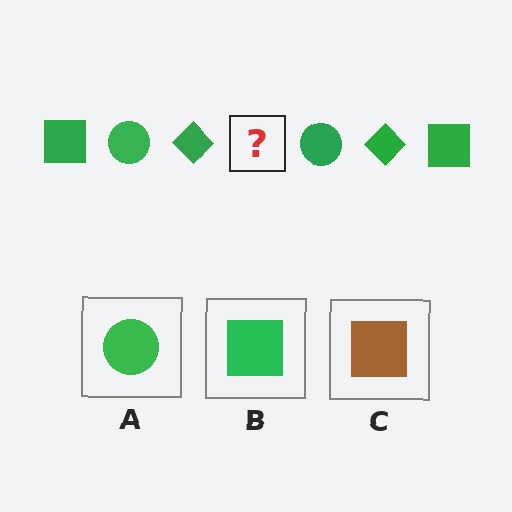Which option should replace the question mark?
Option B.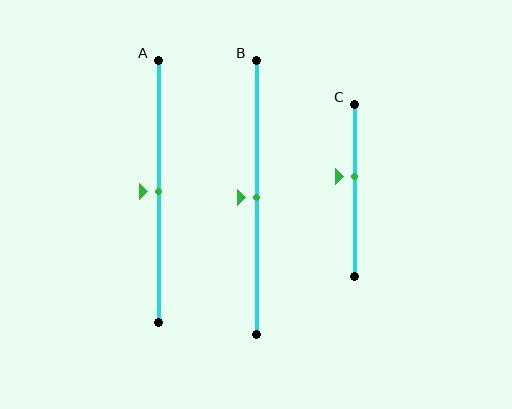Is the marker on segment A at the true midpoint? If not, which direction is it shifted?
Yes, the marker on segment A is at the true midpoint.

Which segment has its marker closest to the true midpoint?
Segment A has its marker closest to the true midpoint.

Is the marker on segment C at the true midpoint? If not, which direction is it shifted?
No, the marker on segment C is shifted upward by about 8% of the segment length.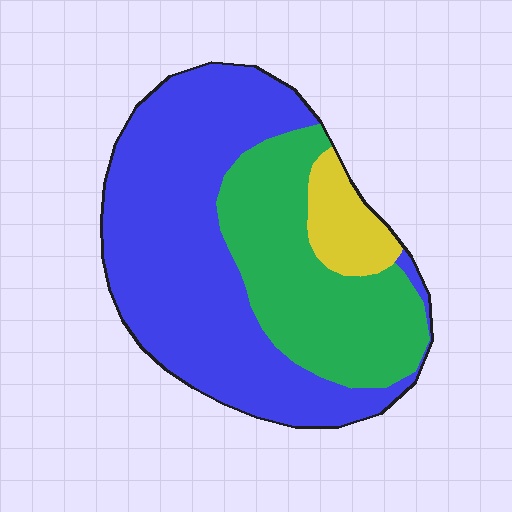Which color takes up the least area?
Yellow, at roughly 10%.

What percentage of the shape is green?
Green covers 33% of the shape.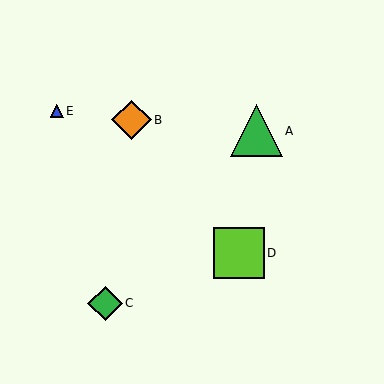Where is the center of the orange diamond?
The center of the orange diamond is at (131, 120).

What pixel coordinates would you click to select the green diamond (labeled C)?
Click at (105, 303) to select the green diamond C.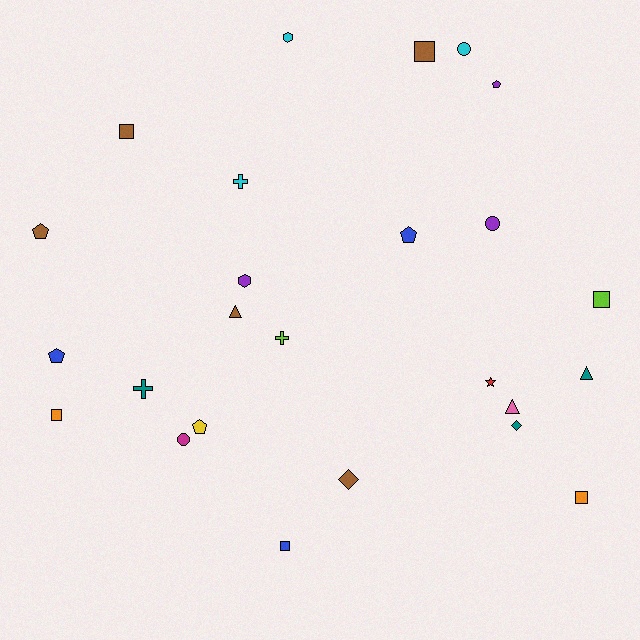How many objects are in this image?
There are 25 objects.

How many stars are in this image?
There is 1 star.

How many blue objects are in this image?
There are 3 blue objects.